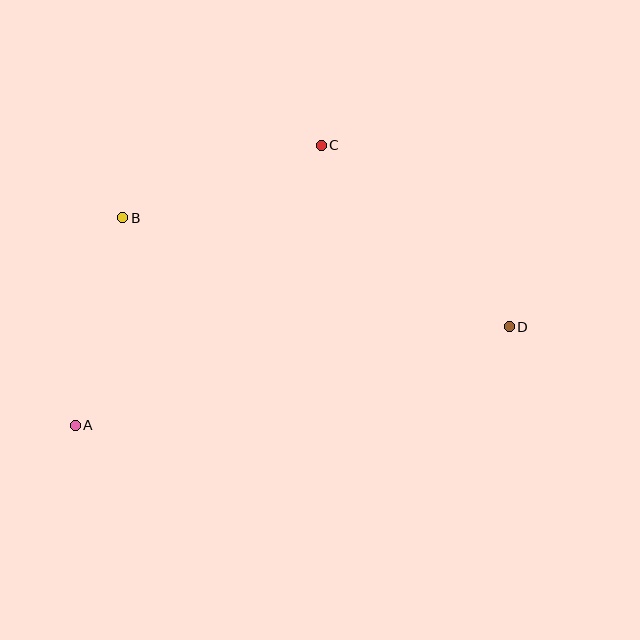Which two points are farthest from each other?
Points A and D are farthest from each other.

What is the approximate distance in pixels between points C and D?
The distance between C and D is approximately 261 pixels.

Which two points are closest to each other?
Points B and C are closest to each other.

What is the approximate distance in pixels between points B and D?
The distance between B and D is approximately 402 pixels.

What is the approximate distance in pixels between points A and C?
The distance between A and C is approximately 372 pixels.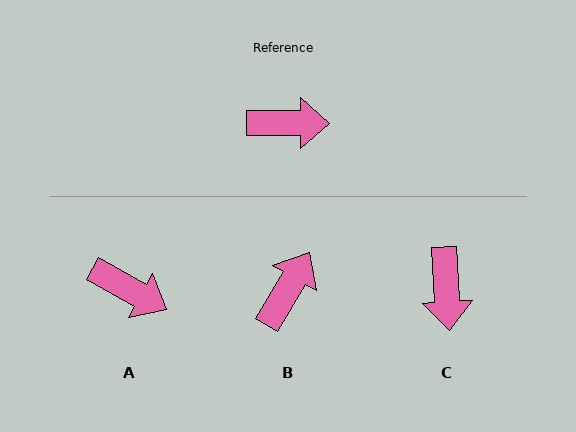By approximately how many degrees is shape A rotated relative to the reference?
Approximately 29 degrees clockwise.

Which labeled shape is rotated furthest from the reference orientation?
C, about 86 degrees away.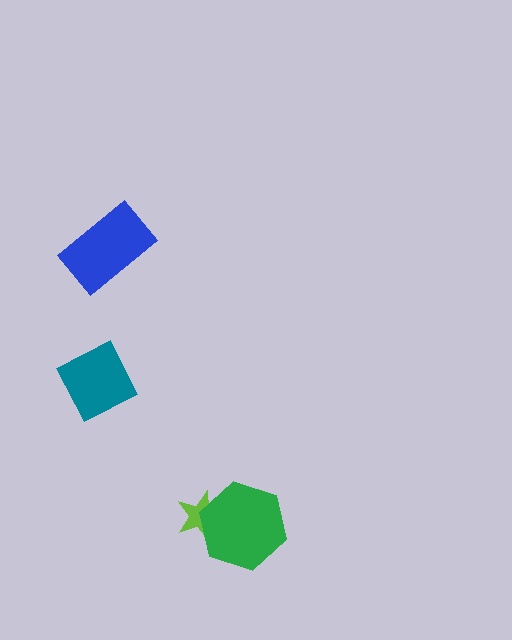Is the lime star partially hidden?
Yes, it is partially covered by another shape.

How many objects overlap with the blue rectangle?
0 objects overlap with the blue rectangle.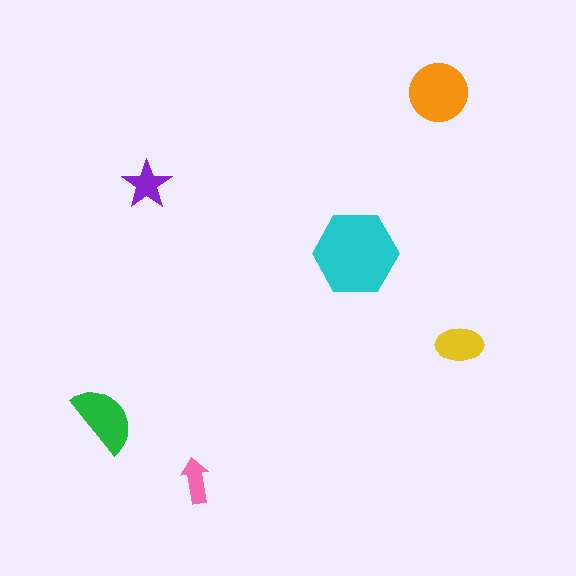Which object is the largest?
The cyan hexagon.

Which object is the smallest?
The pink arrow.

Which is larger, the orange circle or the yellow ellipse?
The orange circle.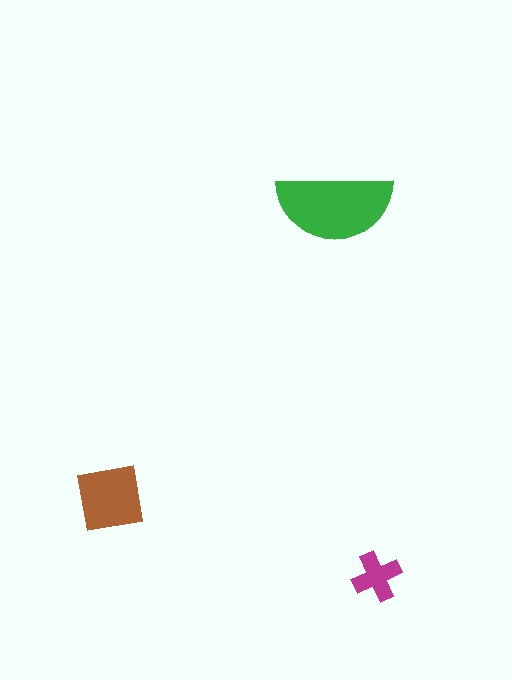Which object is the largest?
The green semicircle.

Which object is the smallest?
The magenta cross.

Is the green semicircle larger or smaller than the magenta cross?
Larger.